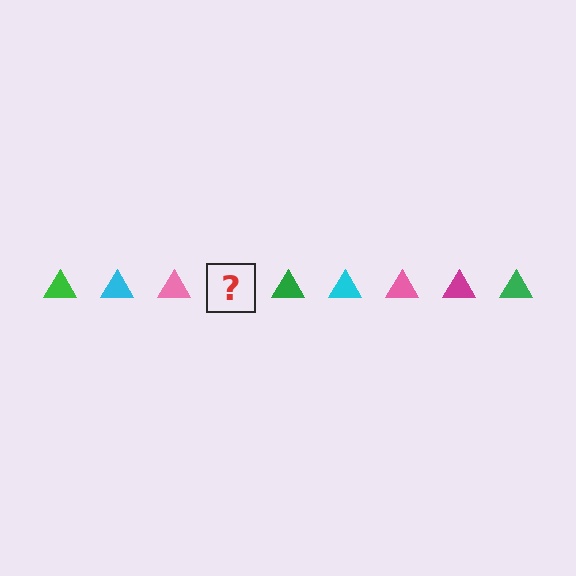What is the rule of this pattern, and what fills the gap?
The rule is that the pattern cycles through green, cyan, pink, magenta triangles. The gap should be filled with a magenta triangle.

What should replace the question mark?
The question mark should be replaced with a magenta triangle.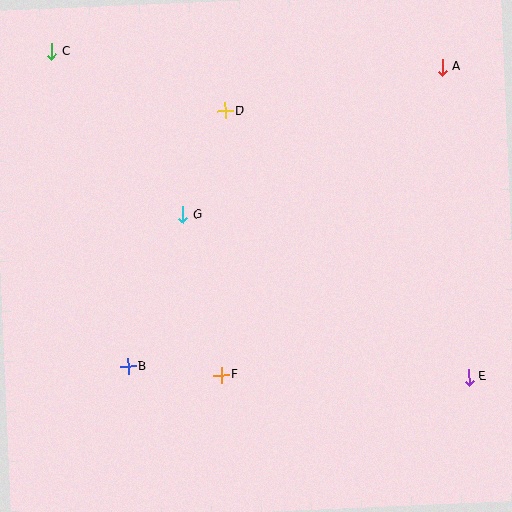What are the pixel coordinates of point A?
Point A is at (442, 67).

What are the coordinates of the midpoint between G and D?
The midpoint between G and D is at (204, 163).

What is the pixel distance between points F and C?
The distance between F and C is 365 pixels.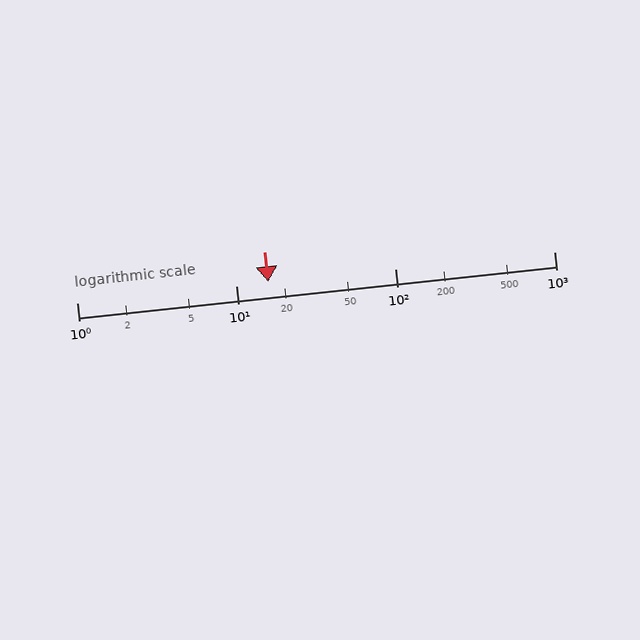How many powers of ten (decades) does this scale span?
The scale spans 3 decades, from 1 to 1000.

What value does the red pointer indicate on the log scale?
The pointer indicates approximately 16.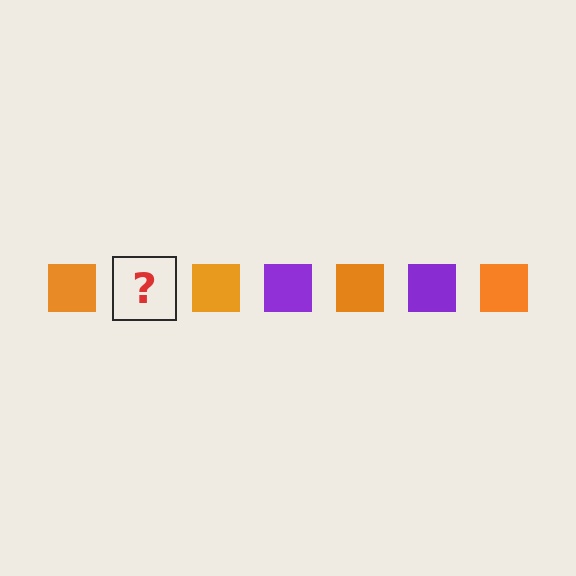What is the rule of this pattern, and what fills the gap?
The rule is that the pattern cycles through orange, purple squares. The gap should be filled with a purple square.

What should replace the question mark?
The question mark should be replaced with a purple square.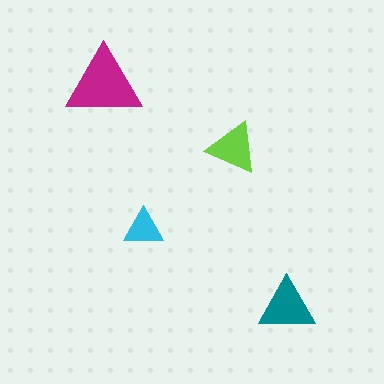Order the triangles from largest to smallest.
the magenta one, the teal one, the lime one, the cyan one.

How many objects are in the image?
There are 4 objects in the image.